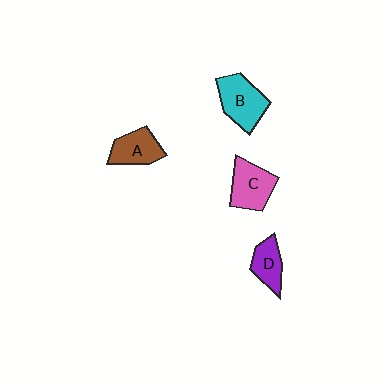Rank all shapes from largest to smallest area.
From largest to smallest: B (cyan), C (pink), A (brown), D (purple).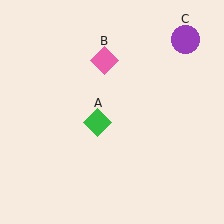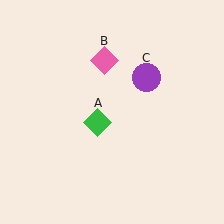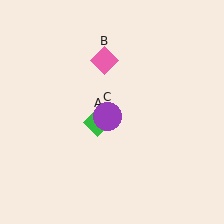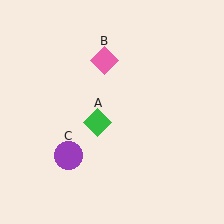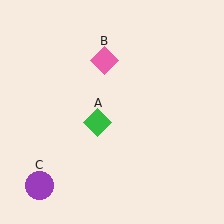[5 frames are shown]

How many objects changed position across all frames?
1 object changed position: purple circle (object C).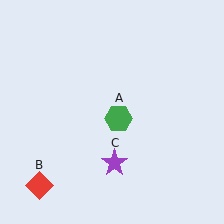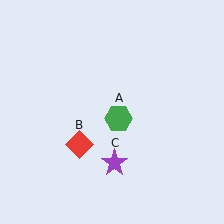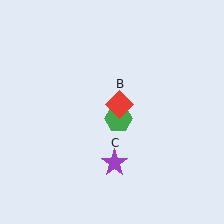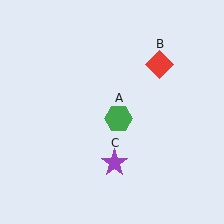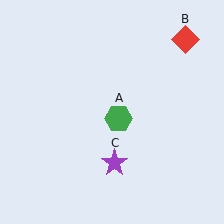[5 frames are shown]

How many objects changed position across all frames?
1 object changed position: red diamond (object B).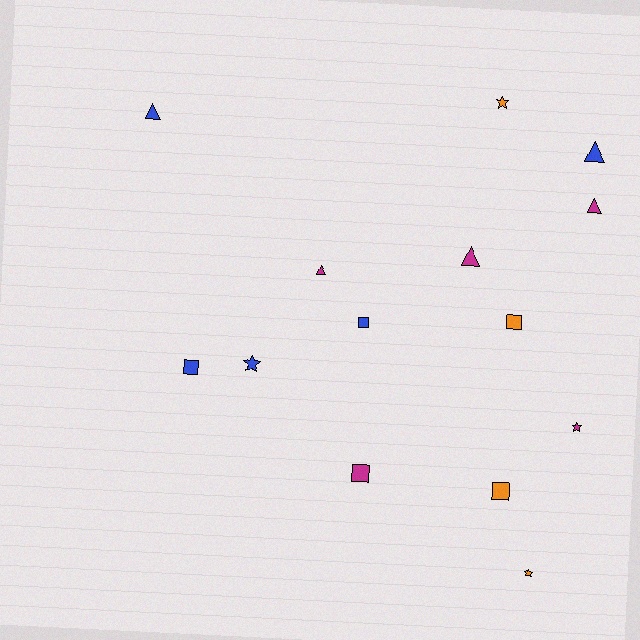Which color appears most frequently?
Magenta, with 5 objects.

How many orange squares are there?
There are 2 orange squares.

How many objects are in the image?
There are 14 objects.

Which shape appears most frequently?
Square, with 5 objects.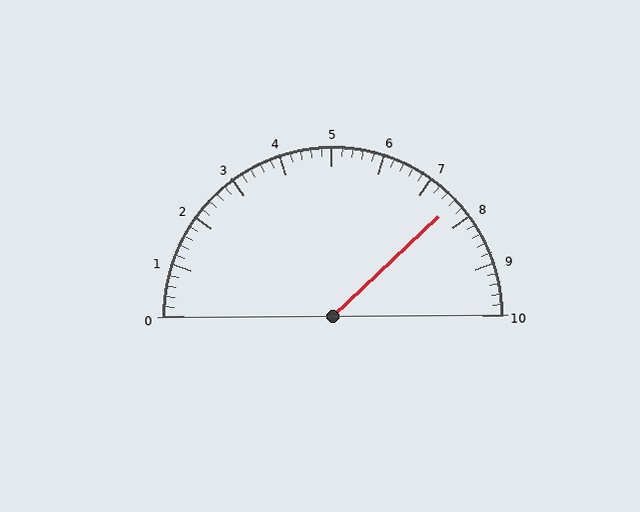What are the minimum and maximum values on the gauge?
The gauge ranges from 0 to 10.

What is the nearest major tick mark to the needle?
The nearest major tick mark is 8.